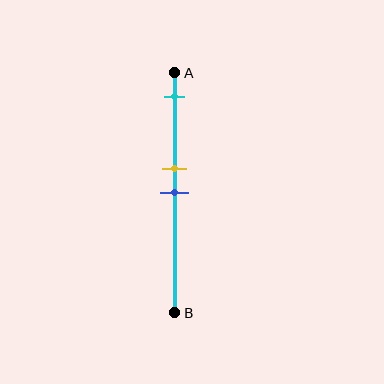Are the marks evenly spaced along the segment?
No, the marks are not evenly spaced.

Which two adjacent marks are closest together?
The yellow and blue marks are the closest adjacent pair.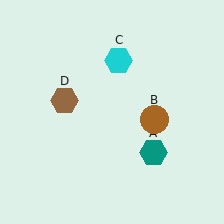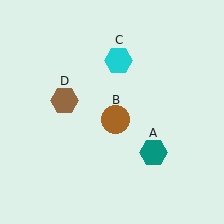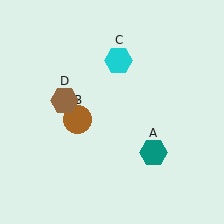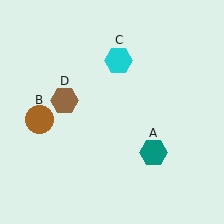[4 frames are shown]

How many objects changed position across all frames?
1 object changed position: brown circle (object B).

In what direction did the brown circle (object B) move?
The brown circle (object B) moved left.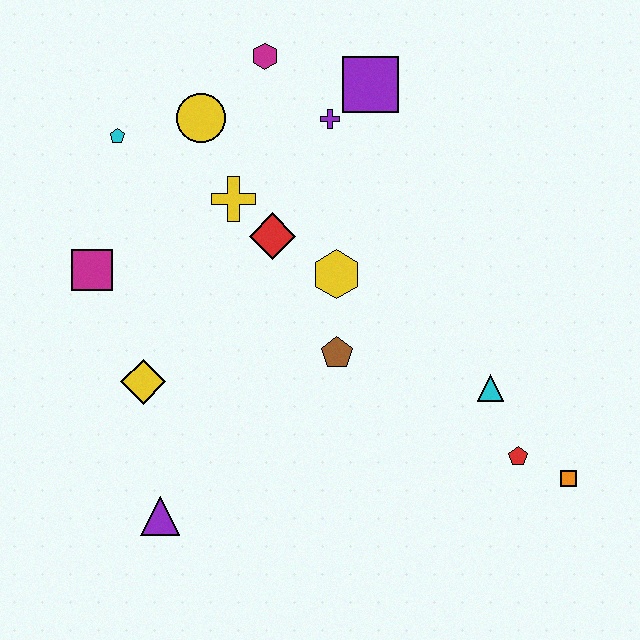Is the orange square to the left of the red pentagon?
No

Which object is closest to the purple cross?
The purple square is closest to the purple cross.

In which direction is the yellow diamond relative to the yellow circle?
The yellow diamond is below the yellow circle.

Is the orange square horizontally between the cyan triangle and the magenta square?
No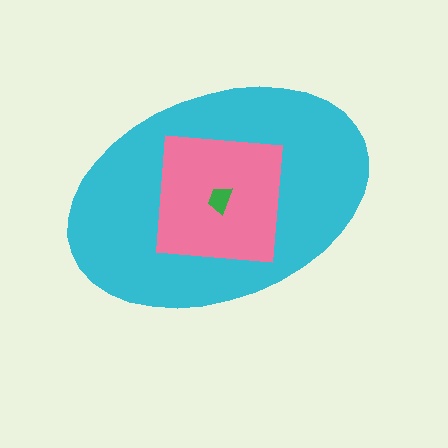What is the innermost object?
The green trapezoid.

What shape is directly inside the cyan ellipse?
The pink square.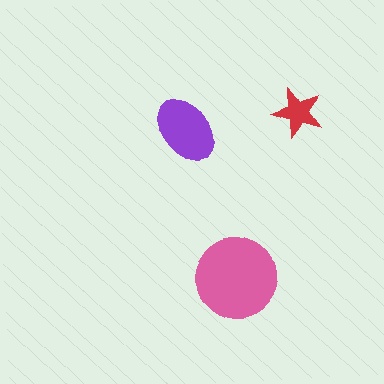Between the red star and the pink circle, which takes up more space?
The pink circle.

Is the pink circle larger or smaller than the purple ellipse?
Larger.